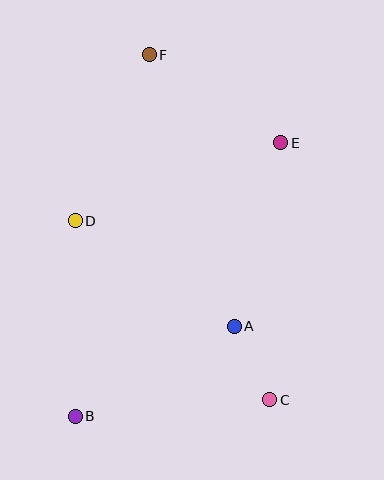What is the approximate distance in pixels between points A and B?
The distance between A and B is approximately 183 pixels.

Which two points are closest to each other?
Points A and C are closest to each other.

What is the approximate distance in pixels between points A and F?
The distance between A and F is approximately 284 pixels.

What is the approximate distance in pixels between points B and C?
The distance between B and C is approximately 195 pixels.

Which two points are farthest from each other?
Points B and F are farthest from each other.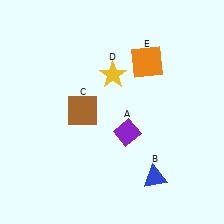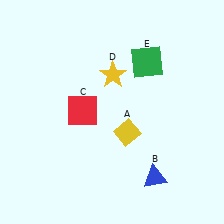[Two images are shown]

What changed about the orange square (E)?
In Image 1, E is orange. In Image 2, it changed to green.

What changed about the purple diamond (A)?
In Image 1, A is purple. In Image 2, it changed to yellow.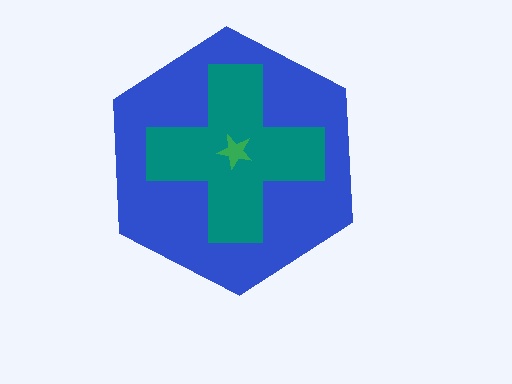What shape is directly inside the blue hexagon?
The teal cross.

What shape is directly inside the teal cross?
The green star.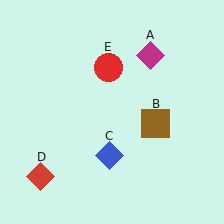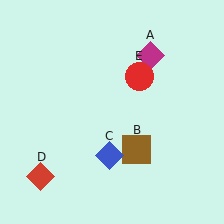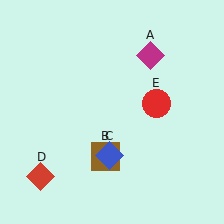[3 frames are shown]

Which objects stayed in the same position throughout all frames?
Magenta diamond (object A) and blue diamond (object C) and red diamond (object D) remained stationary.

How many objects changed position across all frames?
2 objects changed position: brown square (object B), red circle (object E).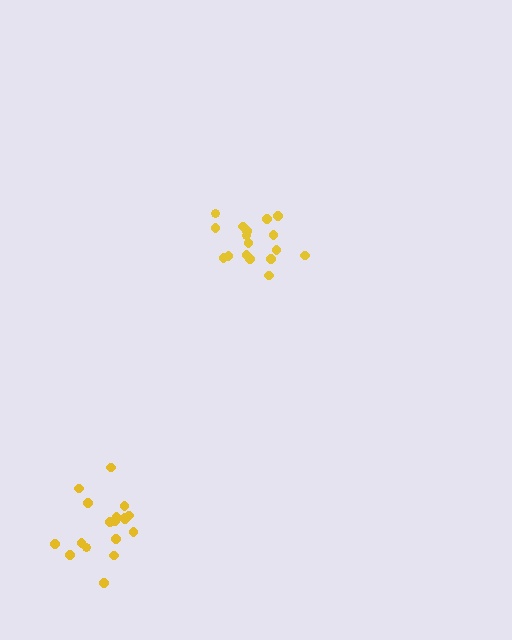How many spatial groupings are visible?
There are 2 spatial groupings.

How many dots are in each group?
Group 1: 17 dots, Group 2: 18 dots (35 total).